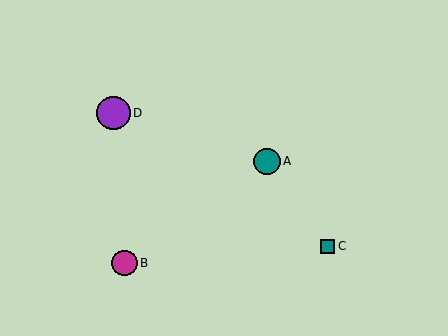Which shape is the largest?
The purple circle (labeled D) is the largest.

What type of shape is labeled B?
Shape B is a magenta circle.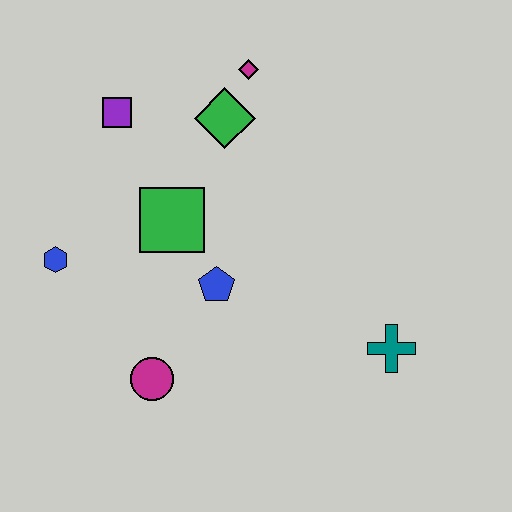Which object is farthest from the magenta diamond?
The magenta circle is farthest from the magenta diamond.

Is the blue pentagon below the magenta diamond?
Yes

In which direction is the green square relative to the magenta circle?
The green square is above the magenta circle.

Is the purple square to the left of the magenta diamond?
Yes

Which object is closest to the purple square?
The green diamond is closest to the purple square.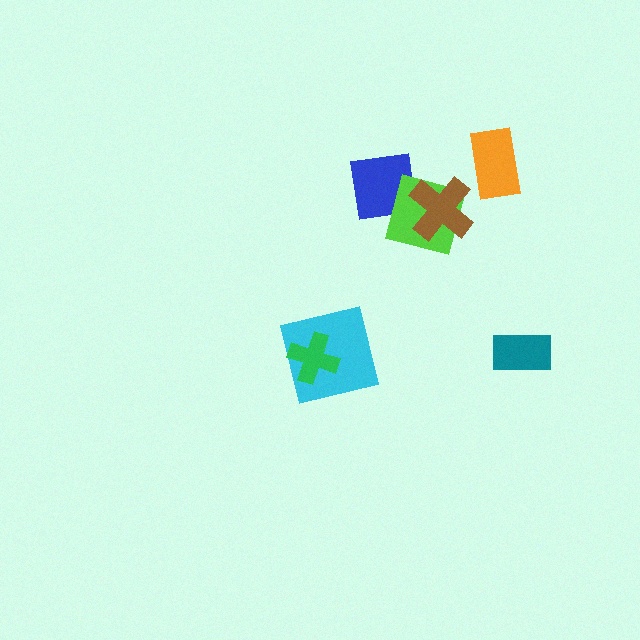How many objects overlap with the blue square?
1 object overlaps with the blue square.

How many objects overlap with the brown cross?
1 object overlaps with the brown cross.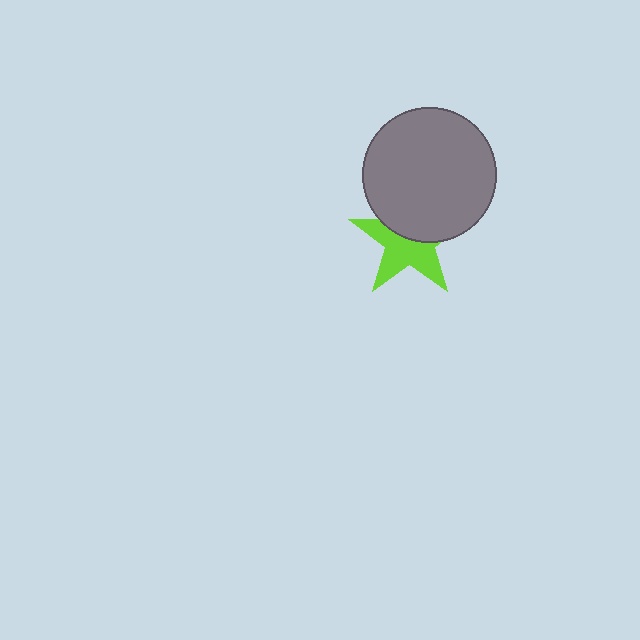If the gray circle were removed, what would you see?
You would see the complete lime star.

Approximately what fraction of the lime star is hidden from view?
Roughly 44% of the lime star is hidden behind the gray circle.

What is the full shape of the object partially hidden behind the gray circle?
The partially hidden object is a lime star.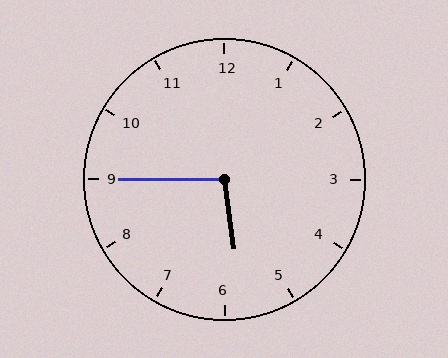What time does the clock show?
5:45.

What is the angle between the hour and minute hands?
Approximately 98 degrees.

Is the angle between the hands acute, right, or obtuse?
It is obtuse.